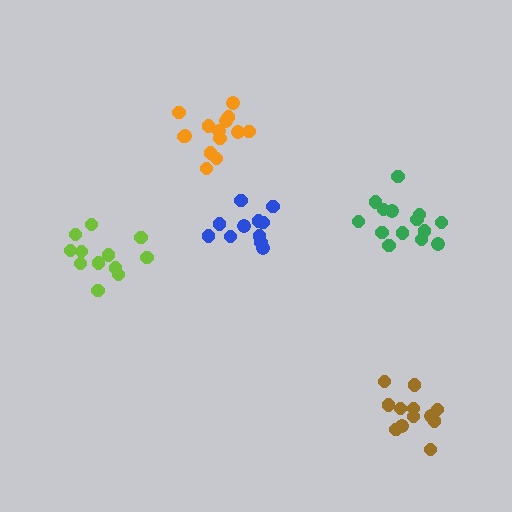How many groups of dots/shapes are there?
There are 5 groups.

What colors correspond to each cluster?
The clusters are colored: green, lime, brown, orange, blue.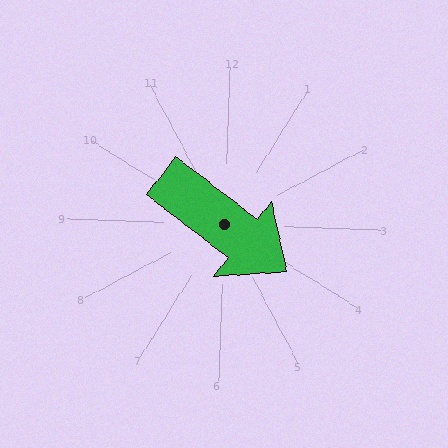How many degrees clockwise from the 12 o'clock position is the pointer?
Approximately 125 degrees.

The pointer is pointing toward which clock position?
Roughly 4 o'clock.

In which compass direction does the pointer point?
Southeast.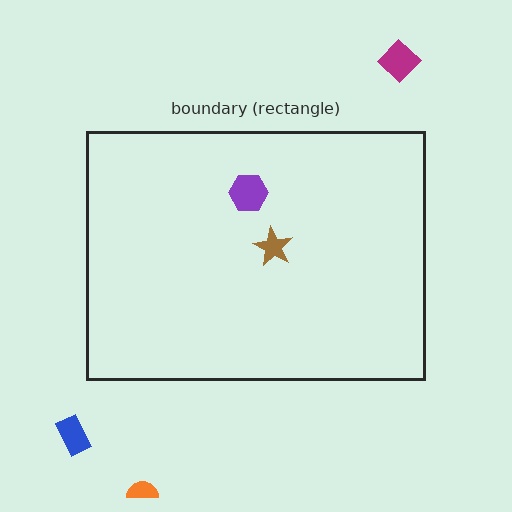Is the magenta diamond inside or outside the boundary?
Outside.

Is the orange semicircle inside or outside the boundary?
Outside.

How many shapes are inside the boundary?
2 inside, 3 outside.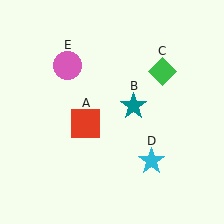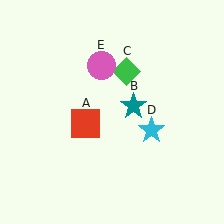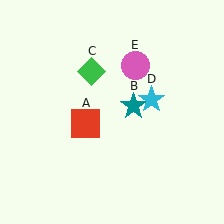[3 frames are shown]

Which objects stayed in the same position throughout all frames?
Red square (object A) and teal star (object B) remained stationary.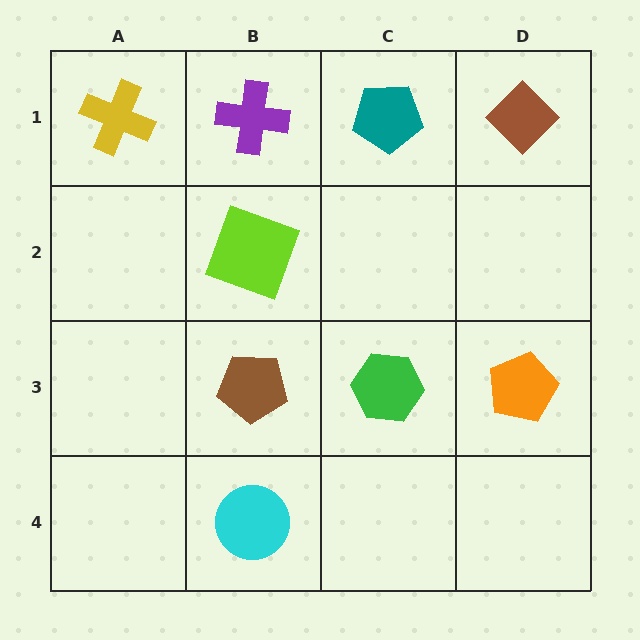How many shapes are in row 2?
1 shape.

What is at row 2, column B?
A lime square.